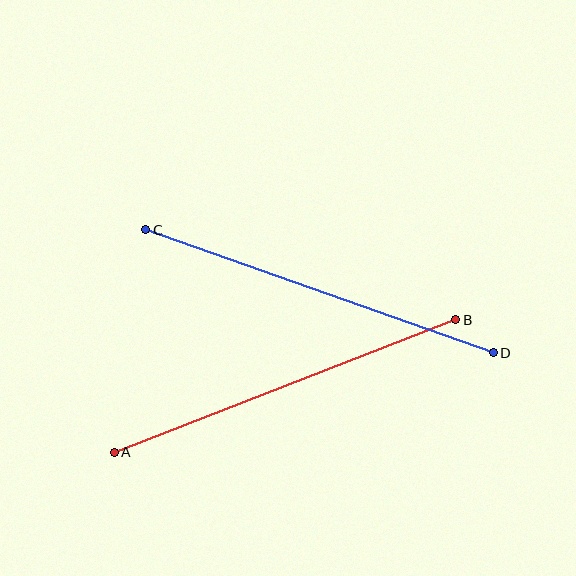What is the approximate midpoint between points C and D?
The midpoint is at approximately (319, 291) pixels.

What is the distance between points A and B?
The distance is approximately 367 pixels.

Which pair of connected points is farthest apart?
Points C and D are farthest apart.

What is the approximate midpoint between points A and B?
The midpoint is at approximately (285, 386) pixels.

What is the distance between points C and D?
The distance is approximately 369 pixels.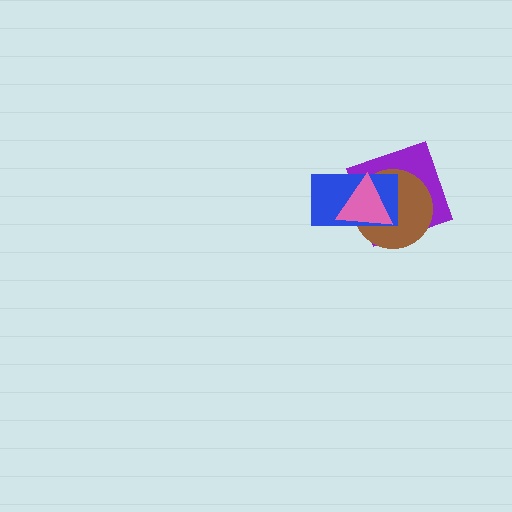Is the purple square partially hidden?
Yes, it is partially covered by another shape.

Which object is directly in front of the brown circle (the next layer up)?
The blue rectangle is directly in front of the brown circle.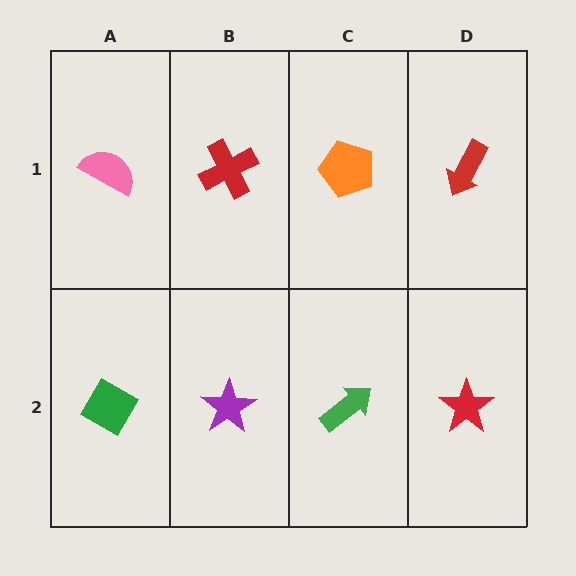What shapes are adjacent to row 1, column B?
A purple star (row 2, column B), a pink semicircle (row 1, column A), an orange pentagon (row 1, column C).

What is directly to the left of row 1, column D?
An orange pentagon.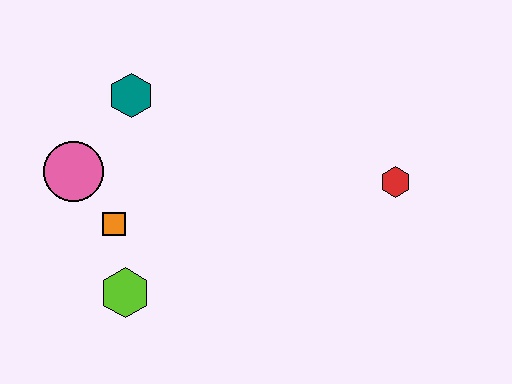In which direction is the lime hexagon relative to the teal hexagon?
The lime hexagon is below the teal hexagon.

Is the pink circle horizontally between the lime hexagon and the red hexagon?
No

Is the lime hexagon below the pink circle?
Yes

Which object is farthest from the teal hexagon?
The red hexagon is farthest from the teal hexagon.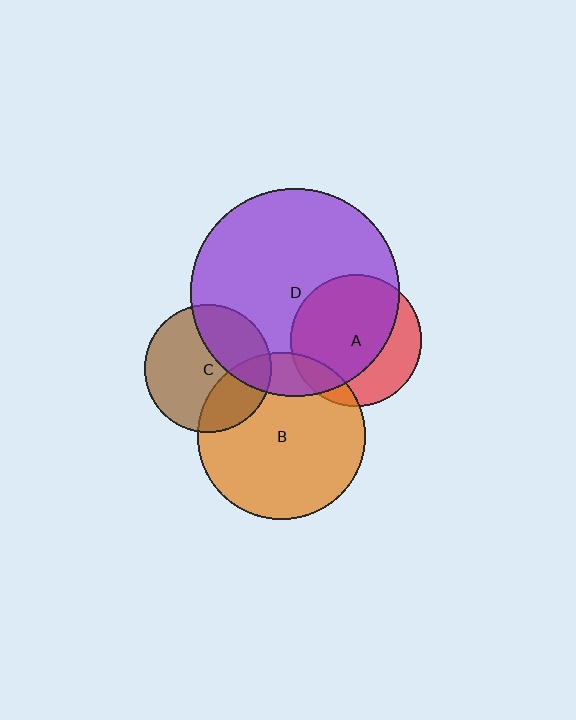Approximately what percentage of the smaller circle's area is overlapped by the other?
Approximately 10%.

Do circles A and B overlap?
Yes.